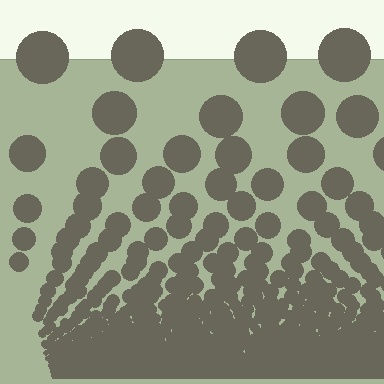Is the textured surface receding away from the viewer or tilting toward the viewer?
The surface appears to tilt toward the viewer. Texture elements get larger and sparser toward the top.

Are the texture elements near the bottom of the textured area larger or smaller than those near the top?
Smaller. The gradient is inverted — elements near the bottom are smaller and denser.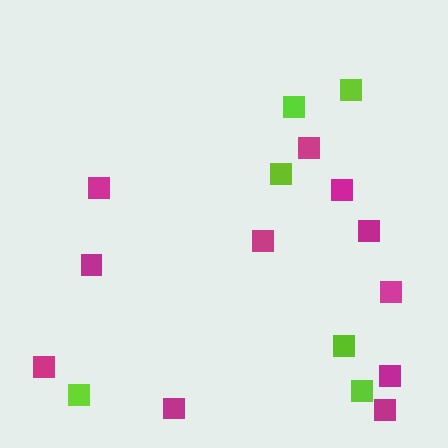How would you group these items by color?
There are 2 groups: one group of lime squares (6) and one group of magenta squares (11).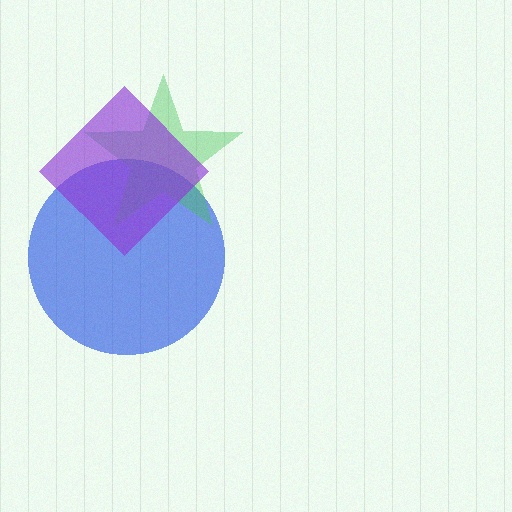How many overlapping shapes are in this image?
There are 3 overlapping shapes in the image.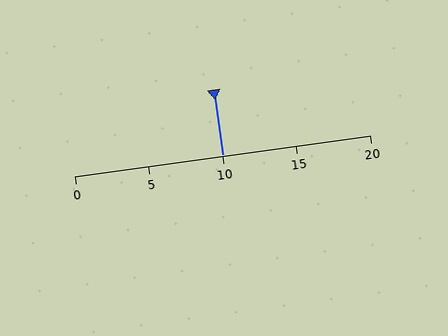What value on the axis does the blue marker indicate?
The marker indicates approximately 10.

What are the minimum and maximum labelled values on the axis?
The axis runs from 0 to 20.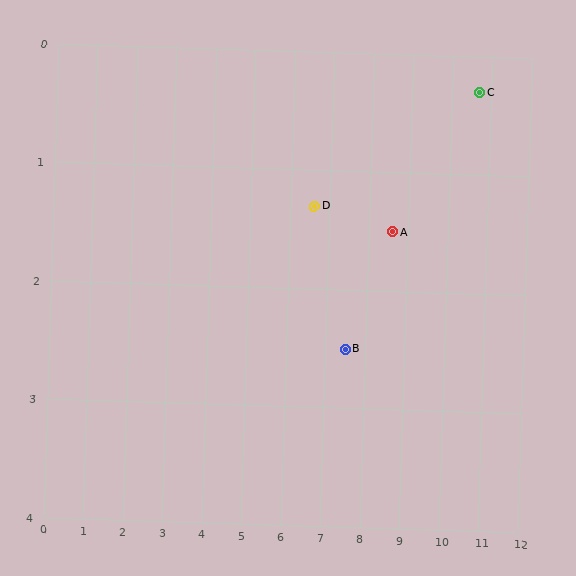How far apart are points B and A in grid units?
Points B and A are about 1.5 grid units apart.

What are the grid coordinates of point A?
Point A is at approximately (8.6, 1.5).